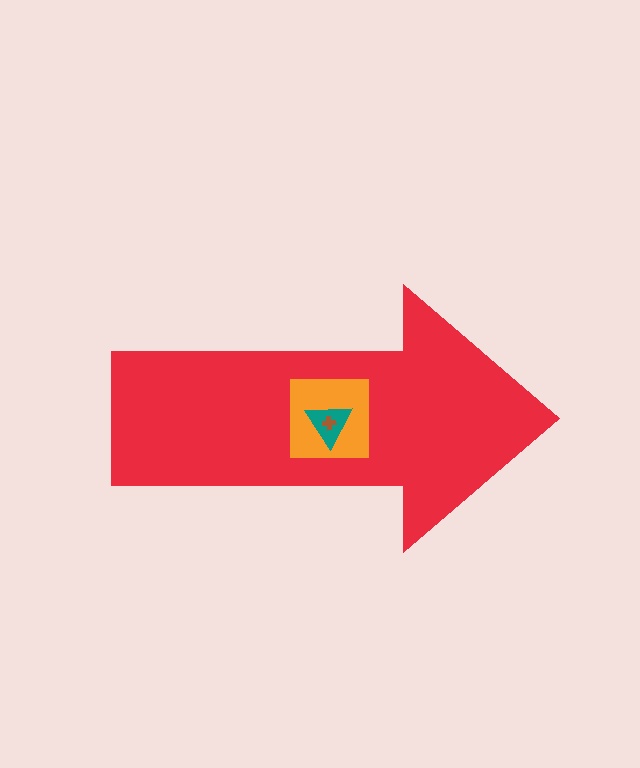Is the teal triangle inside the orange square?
Yes.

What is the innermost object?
The brown cross.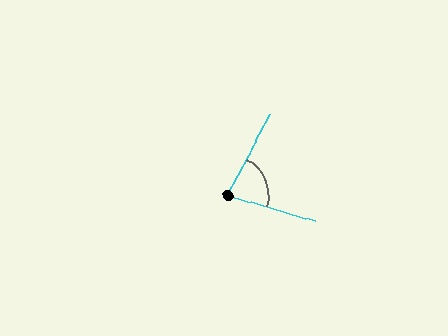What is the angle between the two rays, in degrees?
Approximately 78 degrees.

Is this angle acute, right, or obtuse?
It is acute.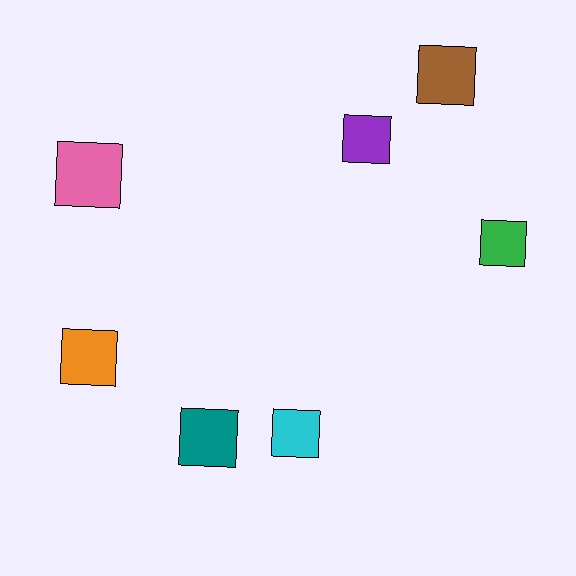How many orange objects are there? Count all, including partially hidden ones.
There is 1 orange object.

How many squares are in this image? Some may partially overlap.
There are 7 squares.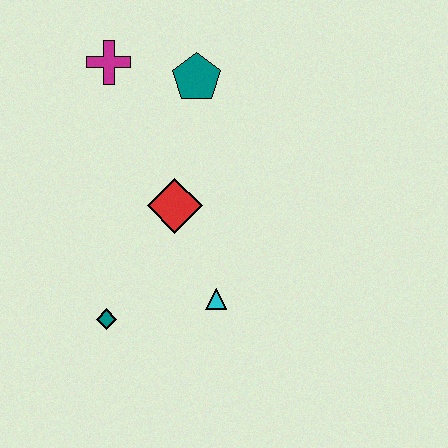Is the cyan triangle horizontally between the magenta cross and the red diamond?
No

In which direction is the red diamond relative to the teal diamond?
The red diamond is above the teal diamond.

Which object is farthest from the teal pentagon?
The teal diamond is farthest from the teal pentagon.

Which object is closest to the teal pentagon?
The magenta cross is closest to the teal pentagon.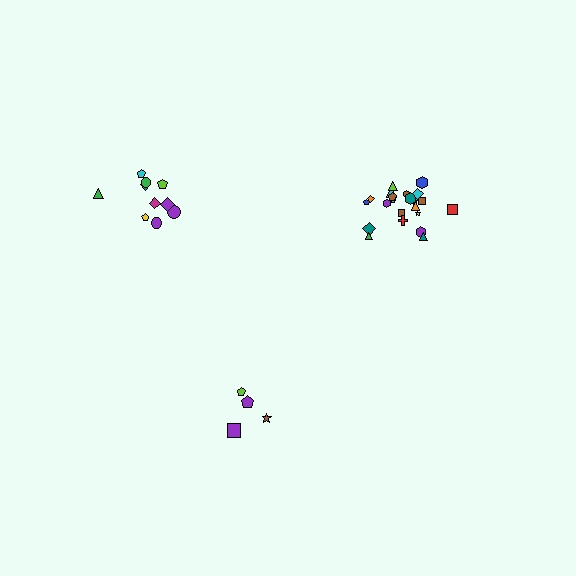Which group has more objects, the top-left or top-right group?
The top-right group.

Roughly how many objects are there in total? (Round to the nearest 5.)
Roughly 35 objects in total.